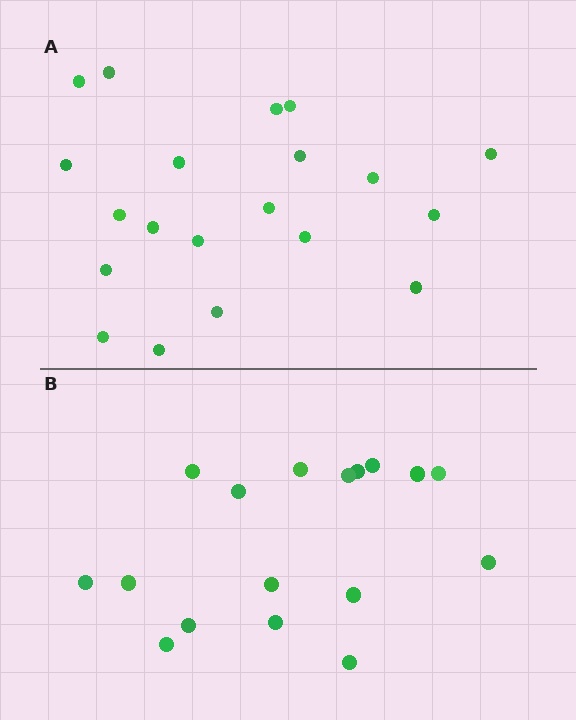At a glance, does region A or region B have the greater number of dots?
Region A (the top region) has more dots.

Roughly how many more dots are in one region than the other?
Region A has just a few more — roughly 2 or 3 more dots than region B.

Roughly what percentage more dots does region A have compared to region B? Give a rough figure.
About 20% more.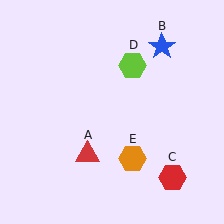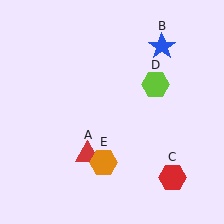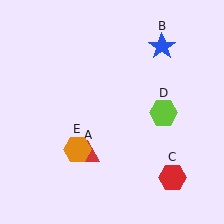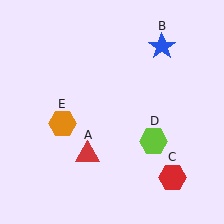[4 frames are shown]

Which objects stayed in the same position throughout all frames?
Red triangle (object A) and blue star (object B) and red hexagon (object C) remained stationary.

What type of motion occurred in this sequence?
The lime hexagon (object D), orange hexagon (object E) rotated clockwise around the center of the scene.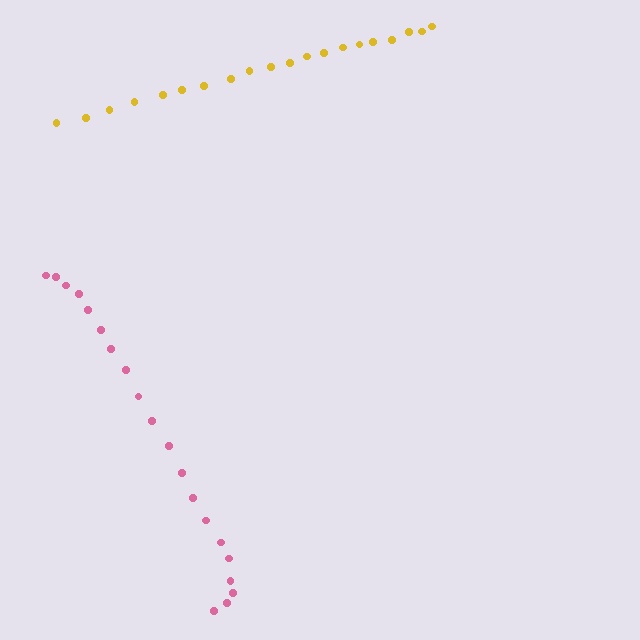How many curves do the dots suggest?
There are 2 distinct paths.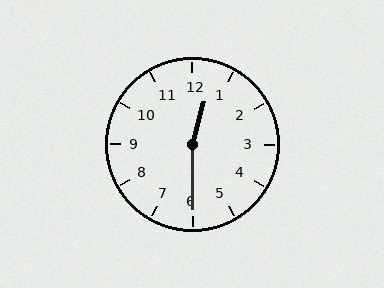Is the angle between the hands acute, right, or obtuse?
It is obtuse.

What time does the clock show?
12:30.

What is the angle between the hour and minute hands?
Approximately 165 degrees.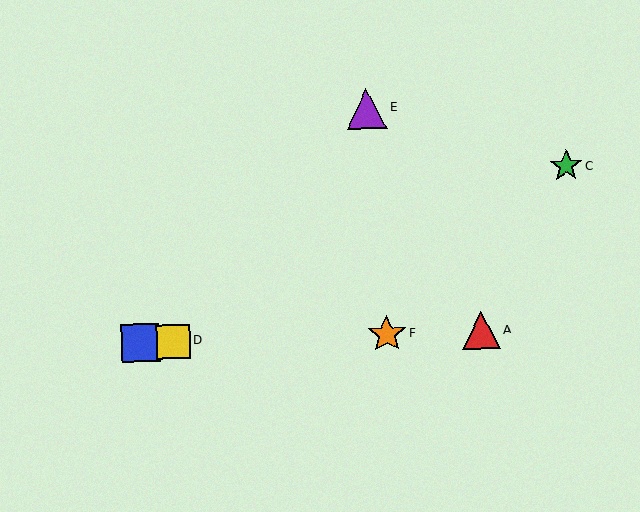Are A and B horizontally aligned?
Yes, both are at y≈331.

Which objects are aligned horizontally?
Objects A, B, D, F are aligned horizontally.